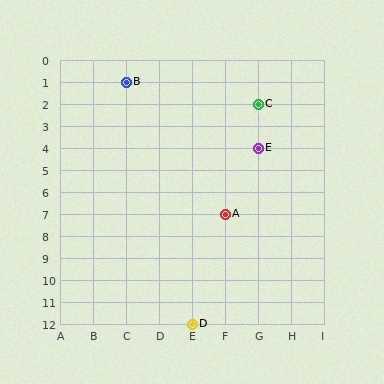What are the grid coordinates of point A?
Point A is at grid coordinates (F, 7).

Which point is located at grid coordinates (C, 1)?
Point B is at (C, 1).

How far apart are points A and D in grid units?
Points A and D are 1 column and 5 rows apart (about 5.1 grid units diagonally).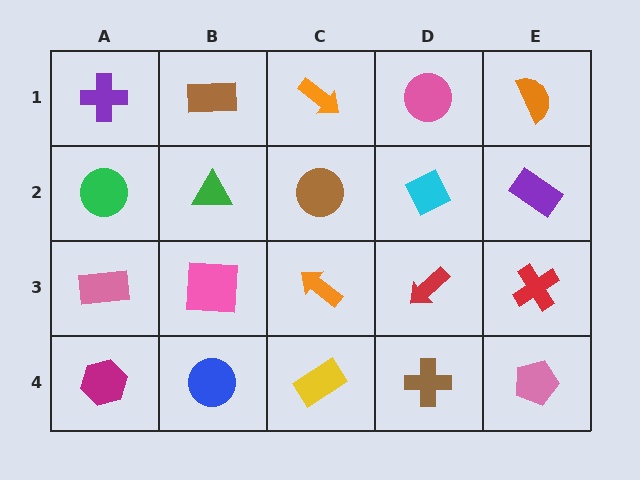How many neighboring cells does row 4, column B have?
3.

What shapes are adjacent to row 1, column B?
A green triangle (row 2, column B), a purple cross (row 1, column A), an orange arrow (row 1, column C).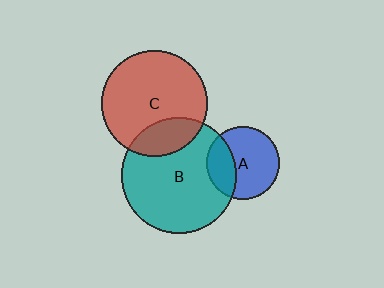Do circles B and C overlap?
Yes.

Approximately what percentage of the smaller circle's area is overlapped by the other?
Approximately 20%.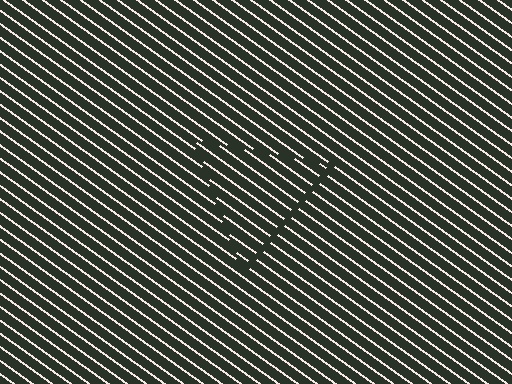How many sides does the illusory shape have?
3 sides — the line-ends trace a triangle.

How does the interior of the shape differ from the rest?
The interior of the shape contains the same grating, shifted by half a period — the contour is defined by the phase discontinuity where line-ends from the inner and outer gratings abut.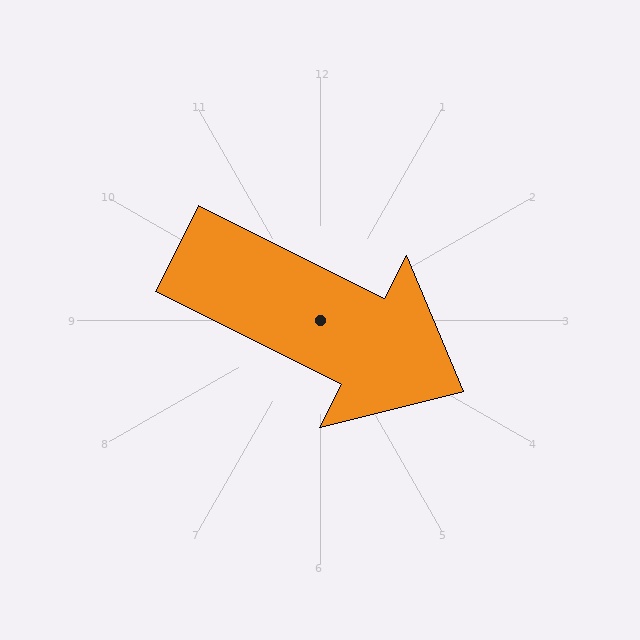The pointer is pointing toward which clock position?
Roughly 4 o'clock.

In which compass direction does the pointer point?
Southeast.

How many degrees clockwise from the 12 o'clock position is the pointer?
Approximately 117 degrees.